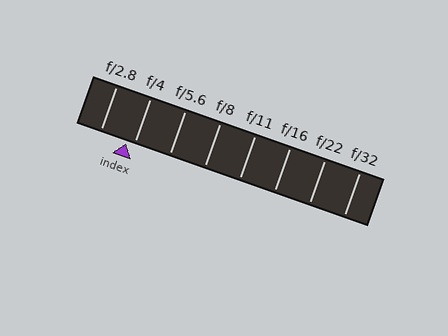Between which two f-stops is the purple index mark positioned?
The index mark is between f/2.8 and f/4.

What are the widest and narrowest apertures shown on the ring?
The widest aperture shown is f/2.8 and the narrowest is f/32.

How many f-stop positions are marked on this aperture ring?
There are 8 f-stop positions marked.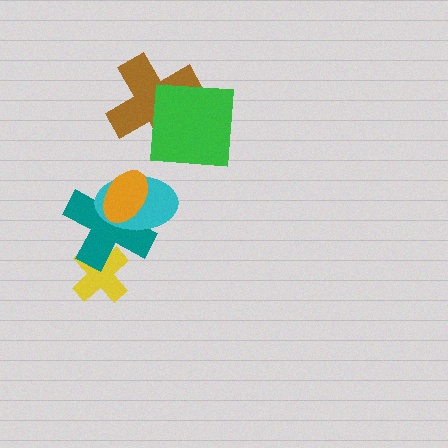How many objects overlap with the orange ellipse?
2 objects overlap with the orange ellipse.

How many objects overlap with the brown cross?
1 object overlaps with the brown cross.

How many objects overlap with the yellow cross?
1 object overlaps with the yellow cross.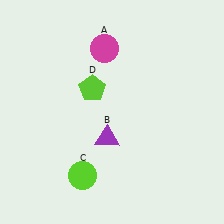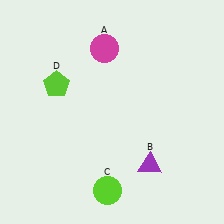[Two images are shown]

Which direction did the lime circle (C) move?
The lime circle (C) moved right.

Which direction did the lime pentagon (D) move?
The lime pentagon (D) moved left.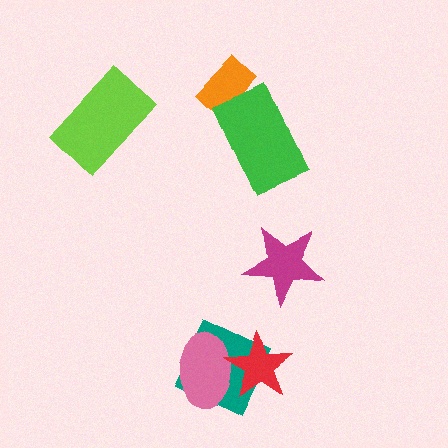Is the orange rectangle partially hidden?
Yes, it is partially covered by another shape.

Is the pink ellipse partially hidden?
Yes, it is partially covered by another shape.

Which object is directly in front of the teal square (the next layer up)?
The pink ellipse is directly in front of the teal square.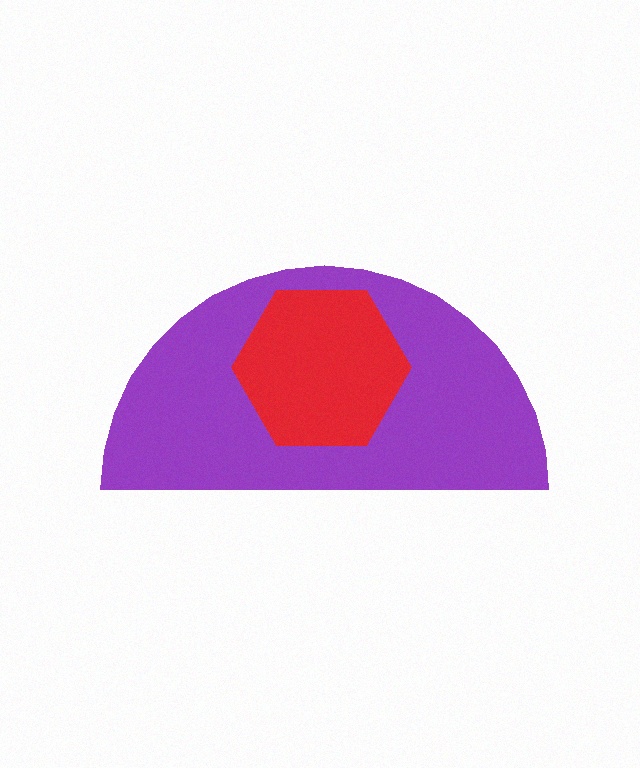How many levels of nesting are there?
2.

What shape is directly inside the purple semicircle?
The red hexagon.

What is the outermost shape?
The purple semicircle.